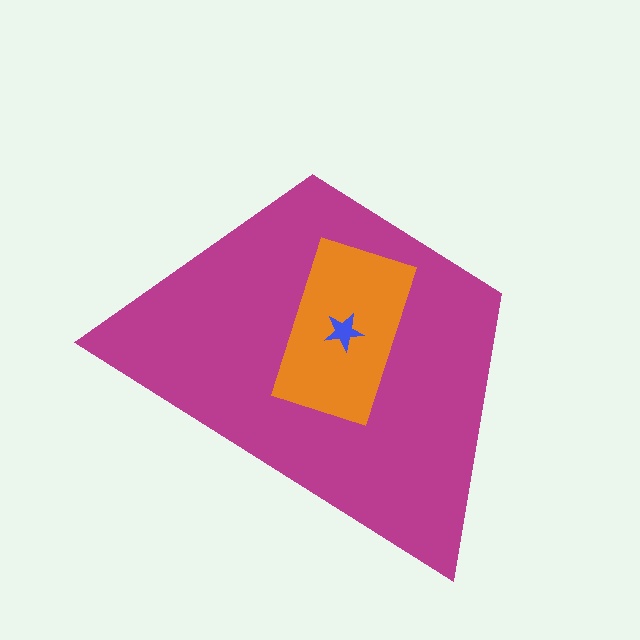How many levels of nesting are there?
3.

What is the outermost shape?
The magenta trapezoid.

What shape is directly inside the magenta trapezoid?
The orange rectangle.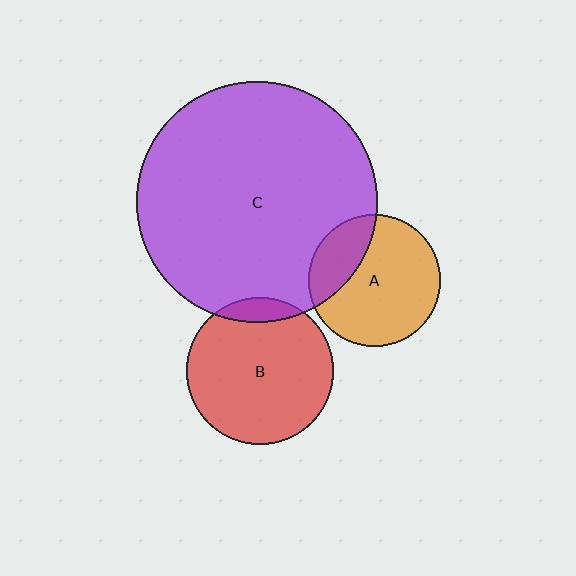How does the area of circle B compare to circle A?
Approximately 1.2 times.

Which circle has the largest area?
Circle C (purple).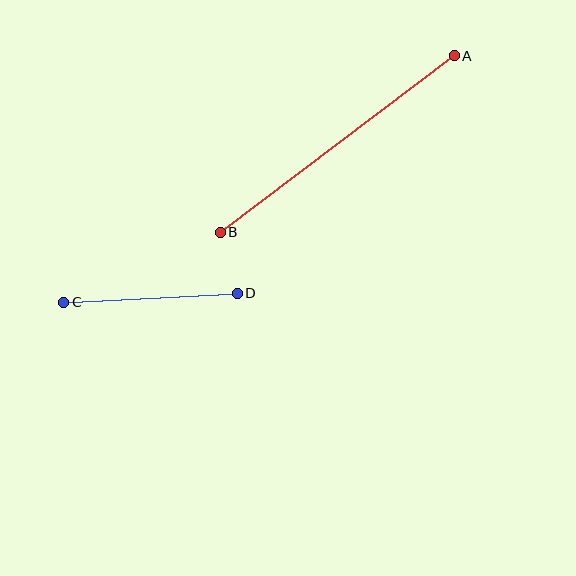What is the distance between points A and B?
The distance is approximately 293 pixels.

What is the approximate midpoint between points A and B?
The midpoint is at approximately (337, 144) pixels.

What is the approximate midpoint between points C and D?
The midpoint is at approximately (150, 298) pixels.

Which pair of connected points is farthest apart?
Points A and B are farthest apart.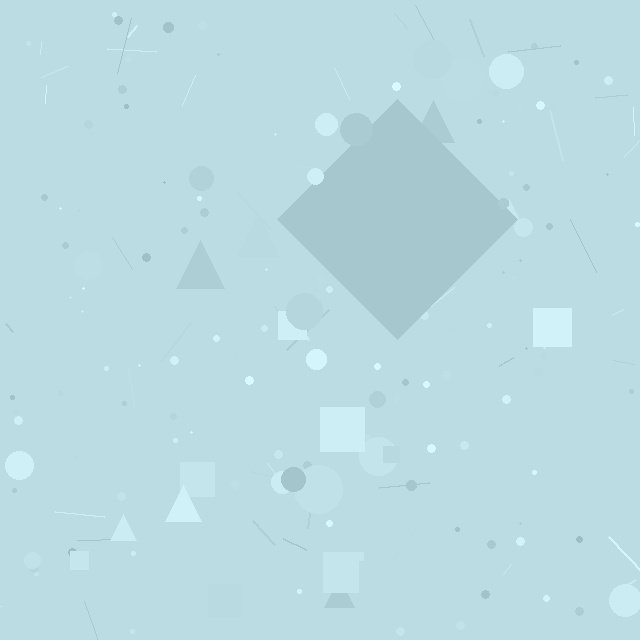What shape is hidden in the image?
A diamond is hidden in the image.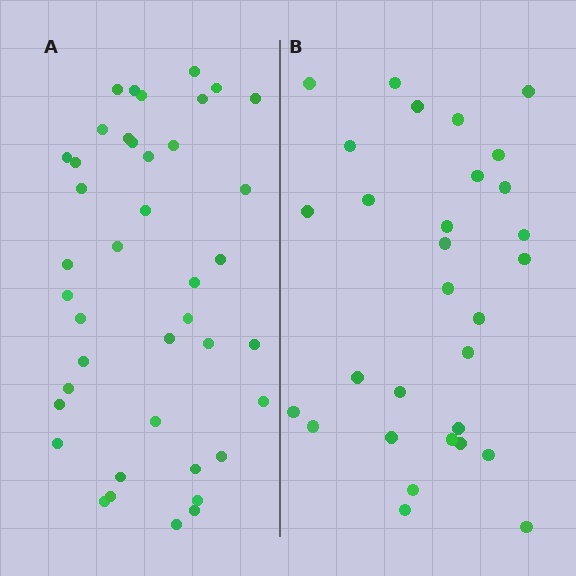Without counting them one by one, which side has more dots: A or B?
Region A (the left region) has more dots.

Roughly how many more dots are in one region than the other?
Region A has roughly 12 or so more dots than region B.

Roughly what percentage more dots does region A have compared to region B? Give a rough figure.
About 35% more.